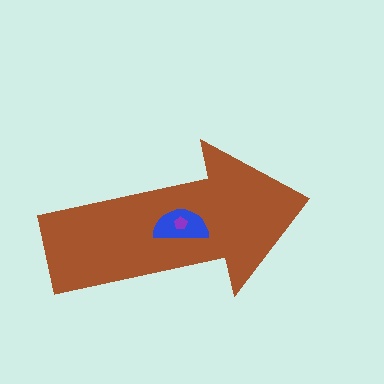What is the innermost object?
The purple pentagon.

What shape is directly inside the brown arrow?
The blue semicircle.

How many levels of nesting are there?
3.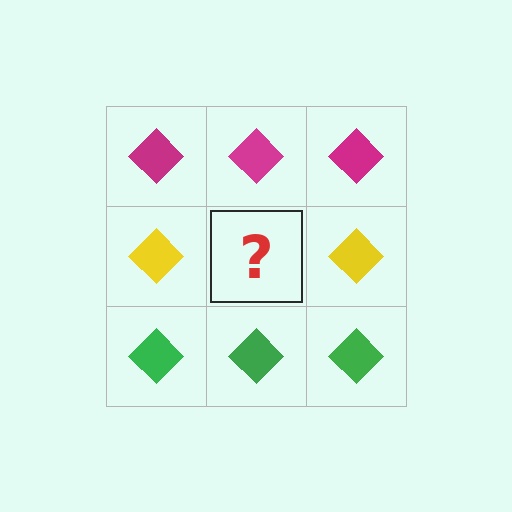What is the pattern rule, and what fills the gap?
The rule is that each row has a consistent color. The gap should be filled with a yellow diamond.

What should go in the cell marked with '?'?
The missing cell should contain a yellow diamond.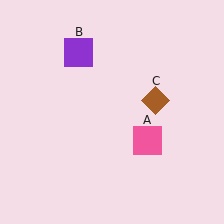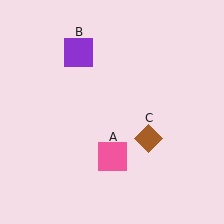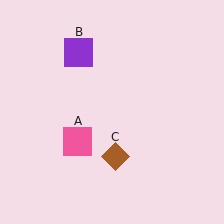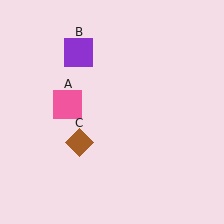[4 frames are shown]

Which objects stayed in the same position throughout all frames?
Purple square (object B) remained stationary.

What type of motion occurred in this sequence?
The pink square (object A), brown diamond (object C) rotated clockwise around the center of the scene.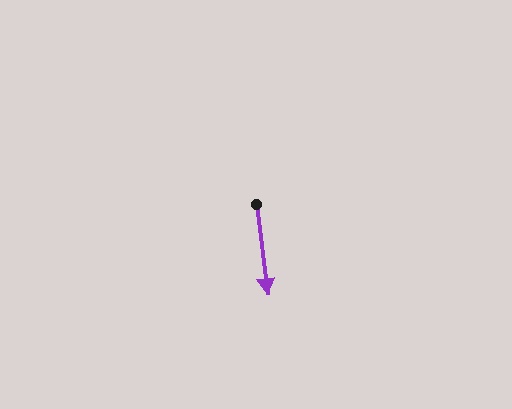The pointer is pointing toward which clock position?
Roughly 6 o'clock.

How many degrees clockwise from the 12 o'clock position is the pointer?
Approximately 172 degrees.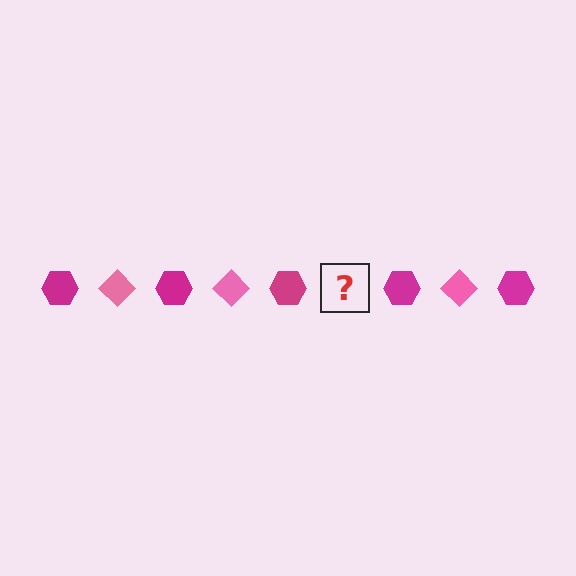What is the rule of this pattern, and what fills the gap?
The rule is that the pattern alternates between magenta hexagon and pink diamond. The gap should be filled with a pink diamond.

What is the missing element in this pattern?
The missing element is a pink diamond.